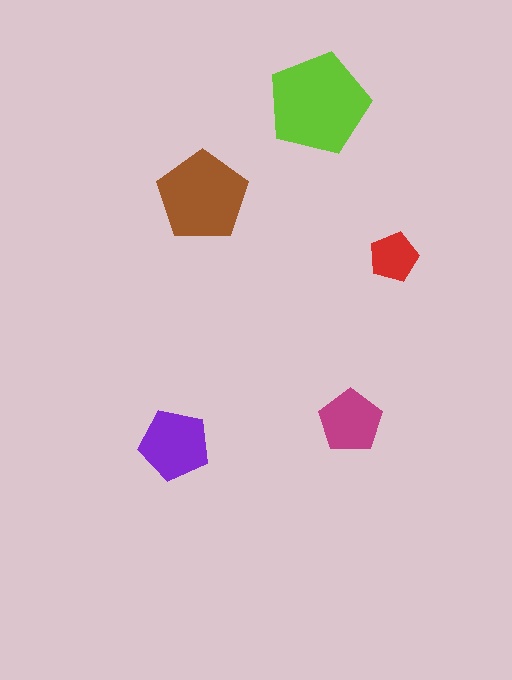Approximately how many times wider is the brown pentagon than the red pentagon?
About 2 times wider.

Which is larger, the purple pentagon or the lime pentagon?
The lime one.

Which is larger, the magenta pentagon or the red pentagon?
The magenta one.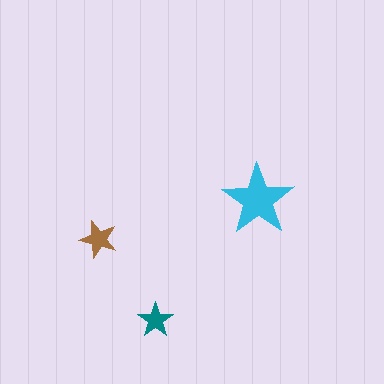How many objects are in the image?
There are 3 objects in the image.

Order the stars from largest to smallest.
the cyan one, the brown one, the teal one.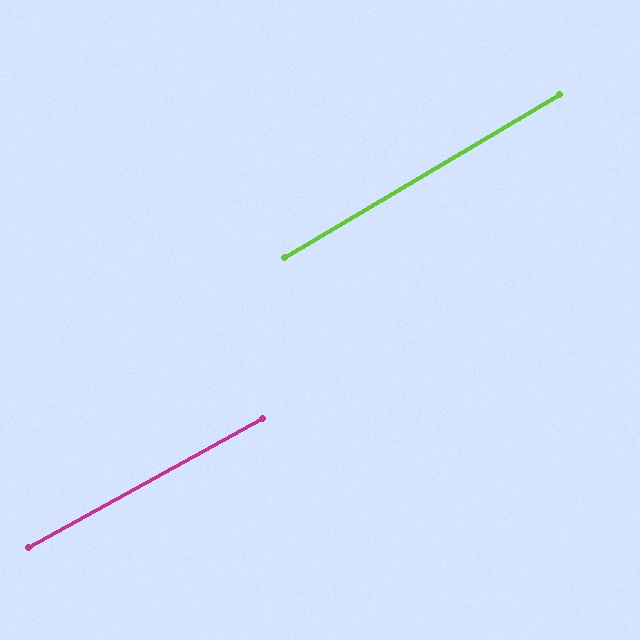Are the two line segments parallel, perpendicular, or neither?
Parallel — their directions differ by only 1.8°.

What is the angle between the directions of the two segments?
Approximately 2 degrees.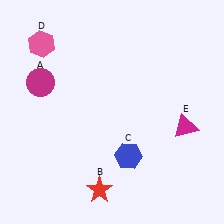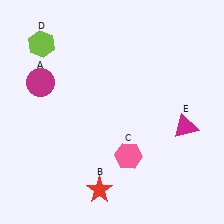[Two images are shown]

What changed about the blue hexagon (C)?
In Image 1, C is blue. In Image 2, it changed to pink.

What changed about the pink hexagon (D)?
In Image 1, D is pink. In Image 2, it changed to lime.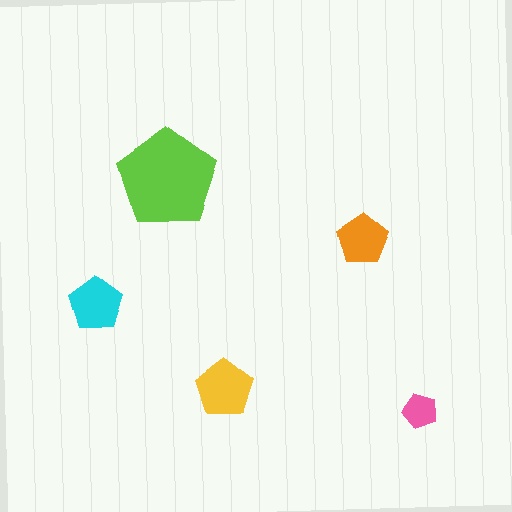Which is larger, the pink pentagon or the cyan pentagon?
The cyan one.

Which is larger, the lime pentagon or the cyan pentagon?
The lime one.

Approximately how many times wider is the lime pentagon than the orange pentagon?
About 2 times wider.